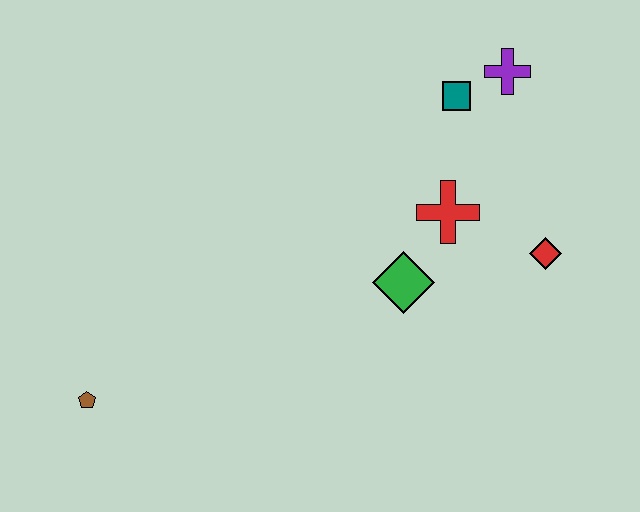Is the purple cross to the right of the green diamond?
Yes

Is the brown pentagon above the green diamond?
No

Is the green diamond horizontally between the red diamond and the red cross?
No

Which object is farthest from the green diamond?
The brown pentagon is farthest from the green diamond.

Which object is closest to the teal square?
The purple cross is closest to the teal square.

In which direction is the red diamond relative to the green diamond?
The red diamond is to the right of the green diamond.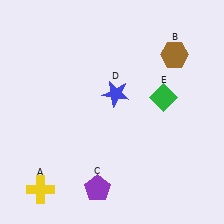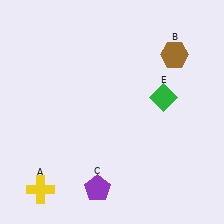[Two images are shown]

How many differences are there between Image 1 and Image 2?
There is 1 difference between the two images.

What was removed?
The blue star (D) was removed in Image 2.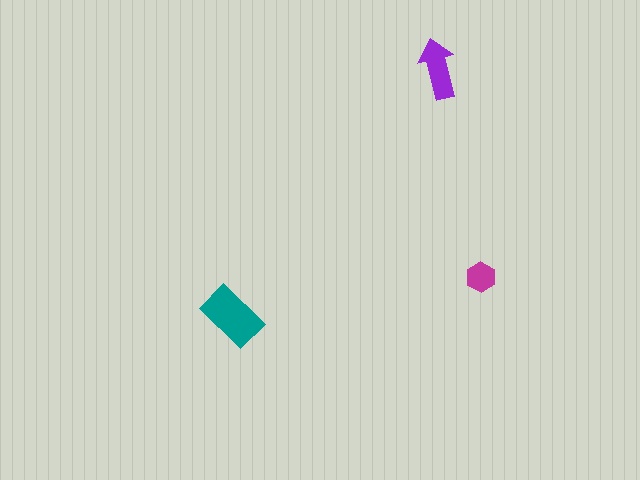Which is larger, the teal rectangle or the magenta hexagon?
The teal rectangle.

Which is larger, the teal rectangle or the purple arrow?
The teal rectangle.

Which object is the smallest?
The magenta hexagon.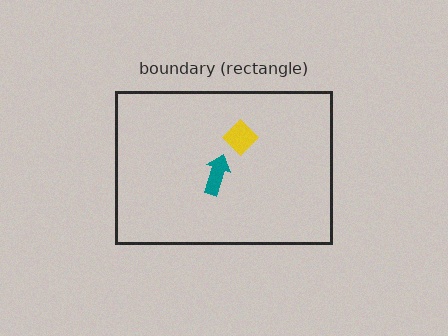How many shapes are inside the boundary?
2 inside, 0 outside.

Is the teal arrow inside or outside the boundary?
Inside.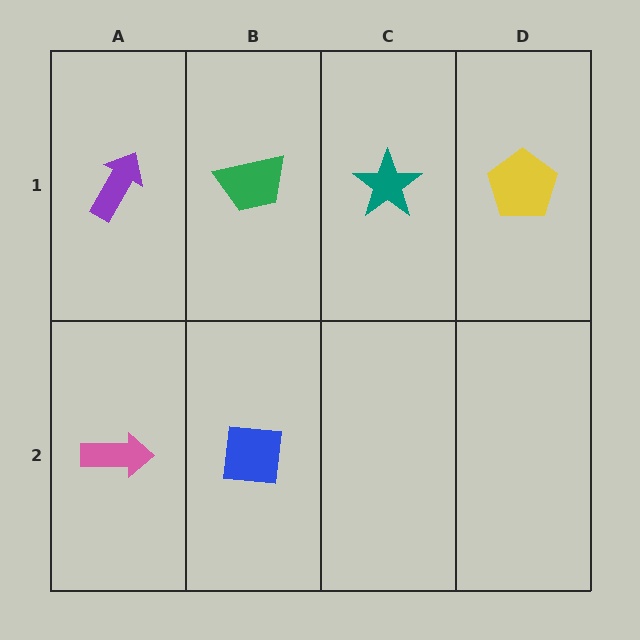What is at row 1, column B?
A green trapezoid.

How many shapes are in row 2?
2 shapes.